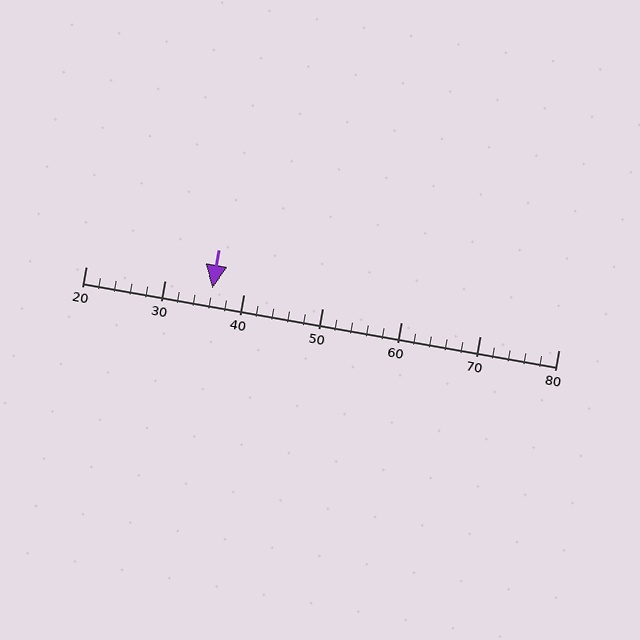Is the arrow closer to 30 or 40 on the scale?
The arrow is closer to 40.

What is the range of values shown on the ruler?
The ruler shows values from 20 to 80.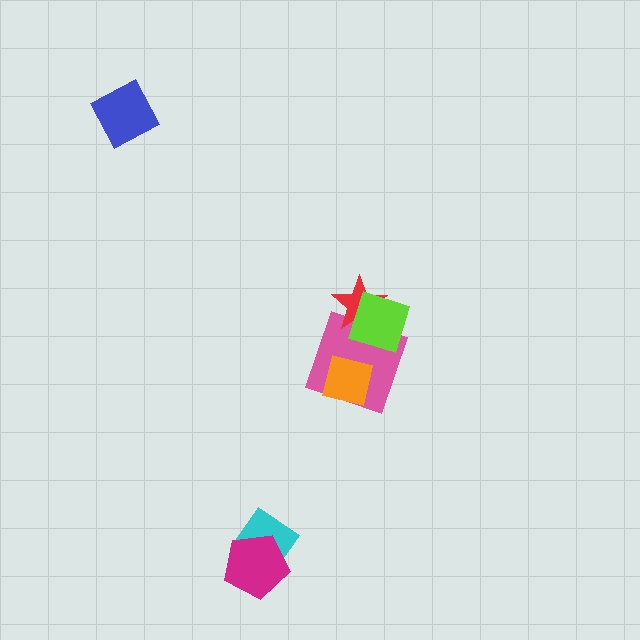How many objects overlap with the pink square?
3 objects overlap with the pink square.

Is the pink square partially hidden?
Yes, it is partially covered by another shape.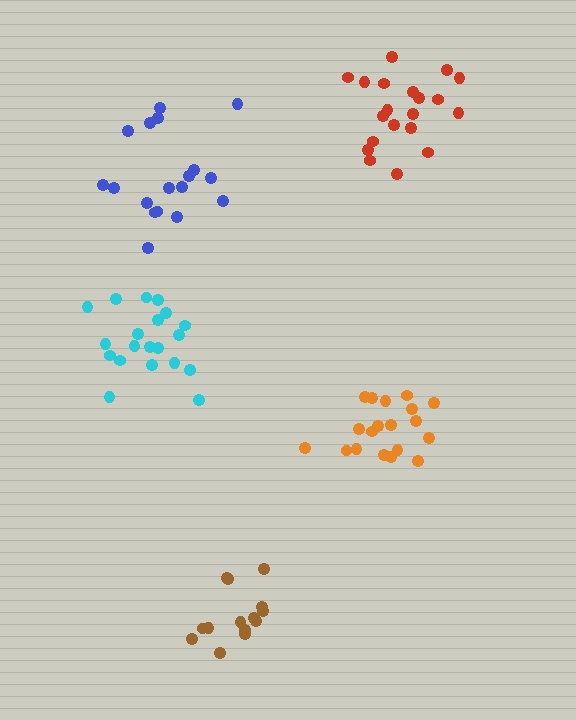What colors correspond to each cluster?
The clusters are colored: cyan, brown, red, orange, blue.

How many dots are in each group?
Group 1: 20 dots, Group 2: 14 dots, Group 3: 20 dots, Group 4: 19 dots, Group 5: 18 dots (91 total).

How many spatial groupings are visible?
There are 5 spatial groupings.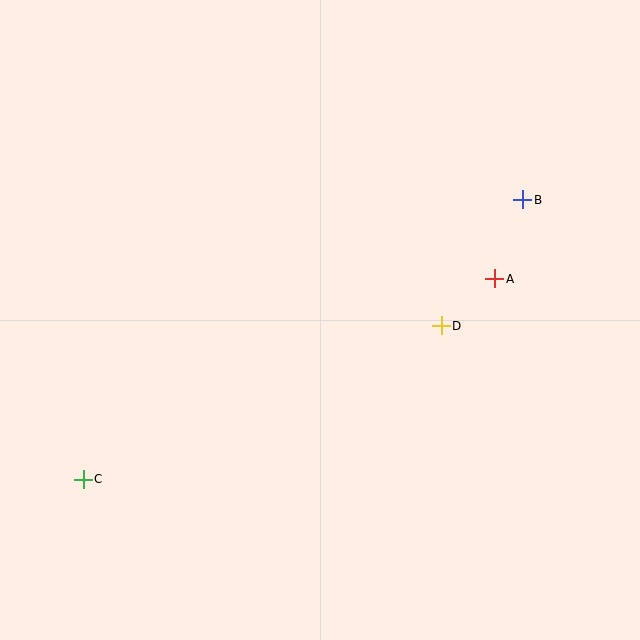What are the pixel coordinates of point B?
Point B is at (523, 200).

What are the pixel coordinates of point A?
Point A is at (495, 279).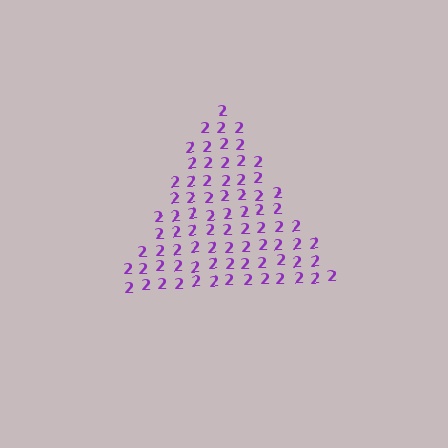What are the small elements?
The small elements are digit 2's.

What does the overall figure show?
The overall figure shows a triangle.